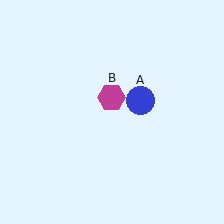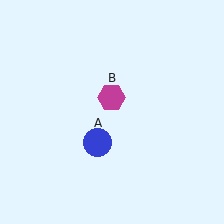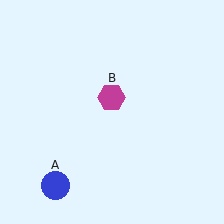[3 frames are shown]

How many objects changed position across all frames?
1 object changed position: blue circle (object A).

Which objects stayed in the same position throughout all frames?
Magenta hexagon (object B) remained stationary.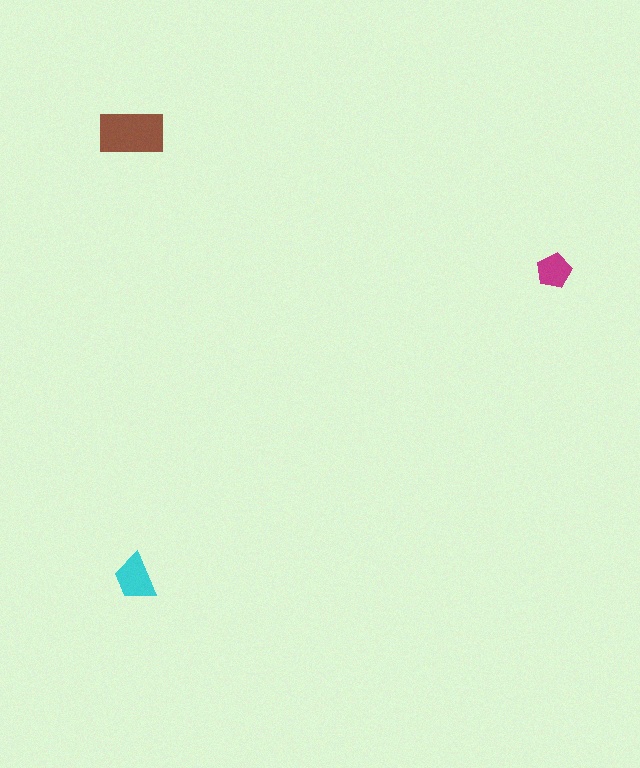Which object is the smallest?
The magenta pentagon.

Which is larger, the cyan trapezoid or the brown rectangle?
The brown rectangle.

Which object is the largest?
The brown rectangle.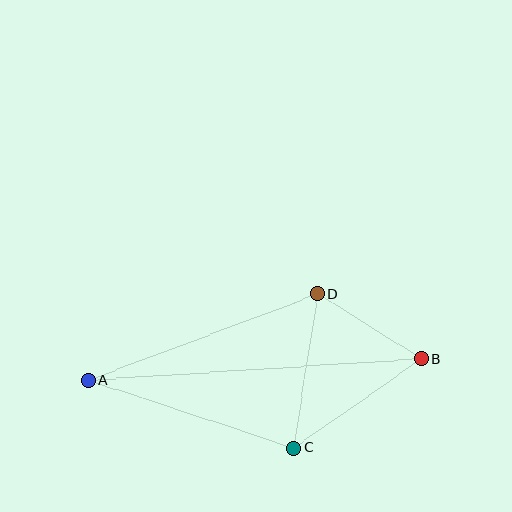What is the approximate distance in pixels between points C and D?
The distance between C and D is approximately 156 pixels.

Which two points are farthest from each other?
Points A and B are farthest from each other.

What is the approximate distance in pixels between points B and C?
The distance between B and C is approximately 156 pixels.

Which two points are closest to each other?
Points B and D are closest to each other.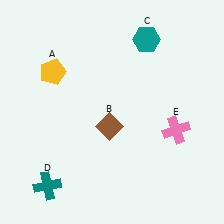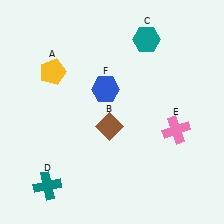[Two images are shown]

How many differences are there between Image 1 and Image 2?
There is 1 difference between the two images.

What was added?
A blue hexagon (F) was added in Image 2.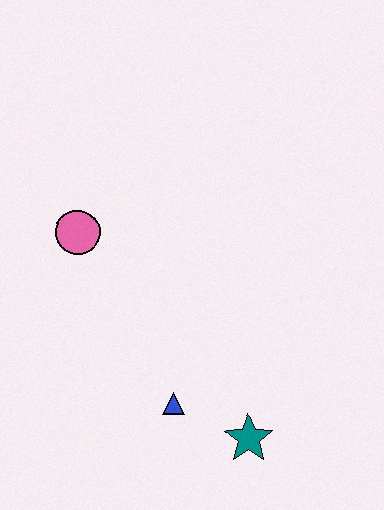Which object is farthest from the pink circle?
The teal star is farthest from the pink circle.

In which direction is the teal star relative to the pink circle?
The teal star is below the pink circle.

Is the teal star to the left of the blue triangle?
No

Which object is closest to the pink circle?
The blue triangle is closest to the pink circle.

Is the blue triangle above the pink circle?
No